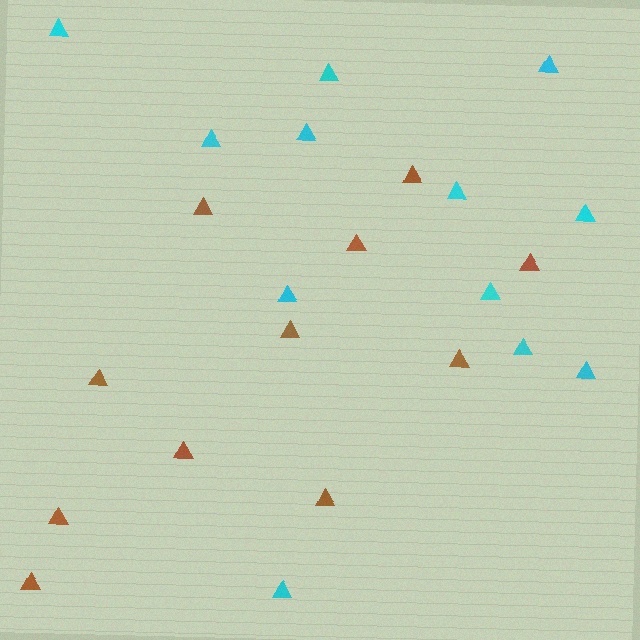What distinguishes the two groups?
There are 2 groups: one group of cyan triangles (12) and one group of brown triangles (11).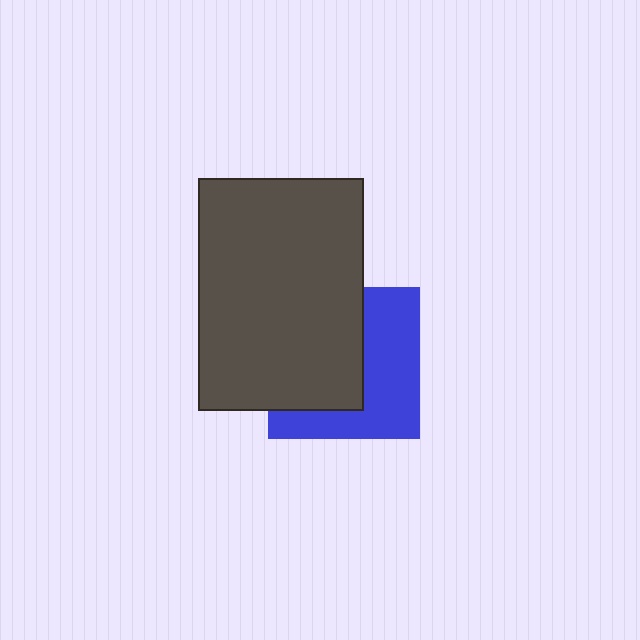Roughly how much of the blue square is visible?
About half of it is visible (roughly 48%).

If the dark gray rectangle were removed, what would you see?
You would see the complete blue square.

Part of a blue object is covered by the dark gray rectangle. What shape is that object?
It is a square.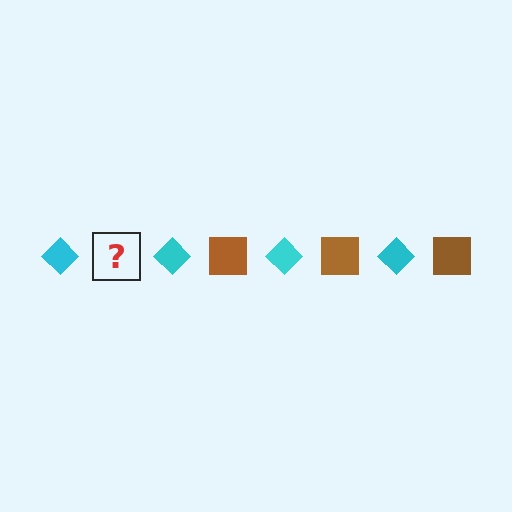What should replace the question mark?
The question mark should be replaced with a brown square.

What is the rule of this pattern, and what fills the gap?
The rule is that the pattern alternates between cyan diamond and brown square. The gap should be filled with a brown square.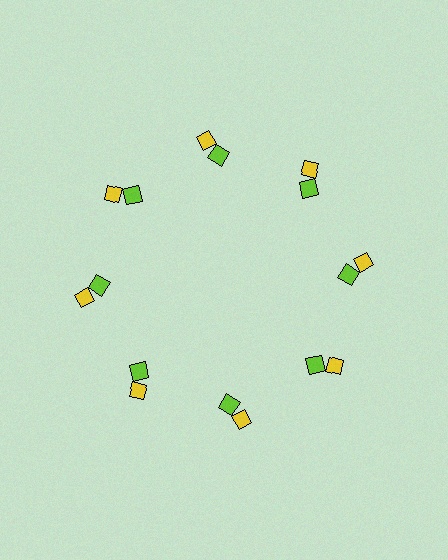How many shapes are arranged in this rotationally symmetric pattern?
There are 16 shapes, arranged in 8 groups of 2.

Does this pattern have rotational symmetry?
Yes, this pattern has 8-fold rotational symmetry. It looks the same after rotating 45 degrees around the center.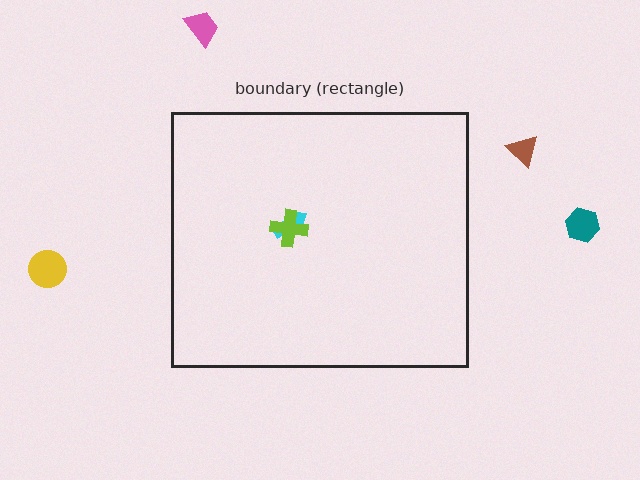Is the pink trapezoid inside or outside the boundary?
Outside.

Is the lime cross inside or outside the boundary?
Inside.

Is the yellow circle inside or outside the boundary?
Outside.